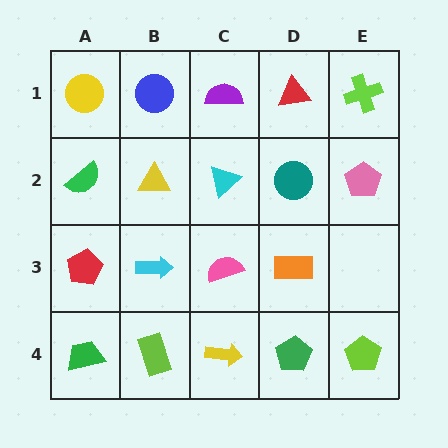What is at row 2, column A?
A green semicircle.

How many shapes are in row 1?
5 shapes.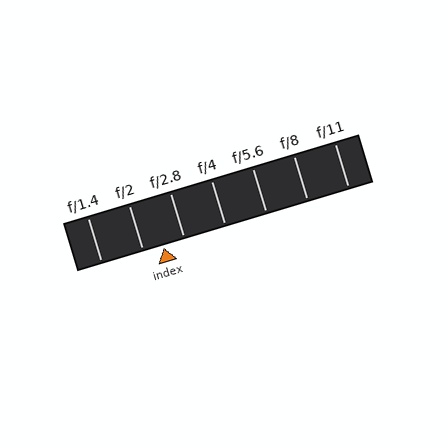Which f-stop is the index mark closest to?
The index mark is closest to f/2.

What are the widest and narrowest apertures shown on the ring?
The widest aperture shown is f/1.4 and the narrowest is f/11.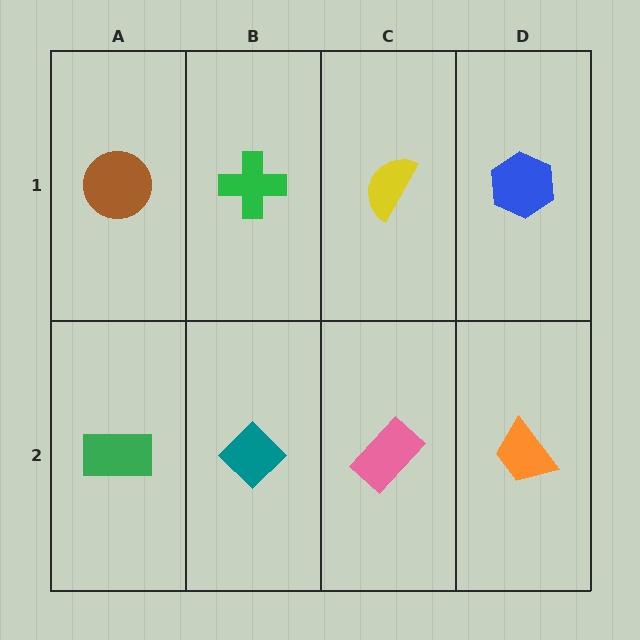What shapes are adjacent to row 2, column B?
A green cross (row 1, column B), a green rectangle (row 2, column A), a pink rectangle (row 2, column C).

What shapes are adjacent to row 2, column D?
A blue hexagon (row 1, column D), a pink rectangle (row 2, column C).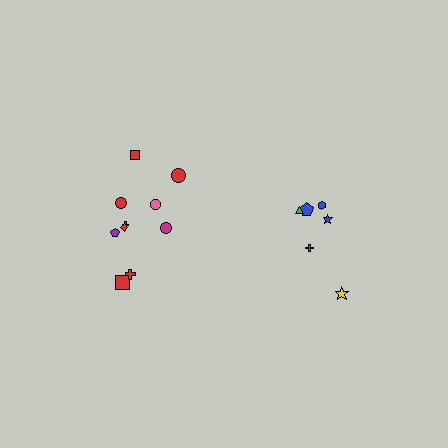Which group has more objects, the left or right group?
The left group.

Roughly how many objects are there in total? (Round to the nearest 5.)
Roughly 15 objects in total.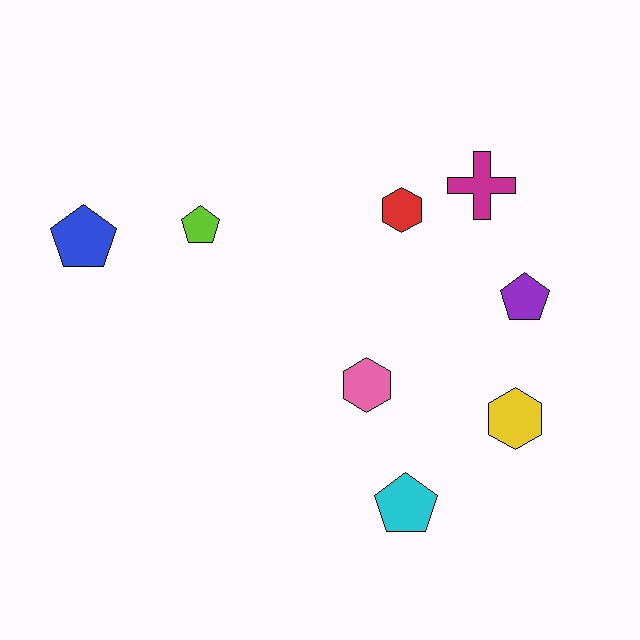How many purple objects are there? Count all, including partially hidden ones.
There is 1 purple object.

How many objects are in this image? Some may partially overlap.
There are 8 objects.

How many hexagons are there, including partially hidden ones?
There are 3 hexagons.